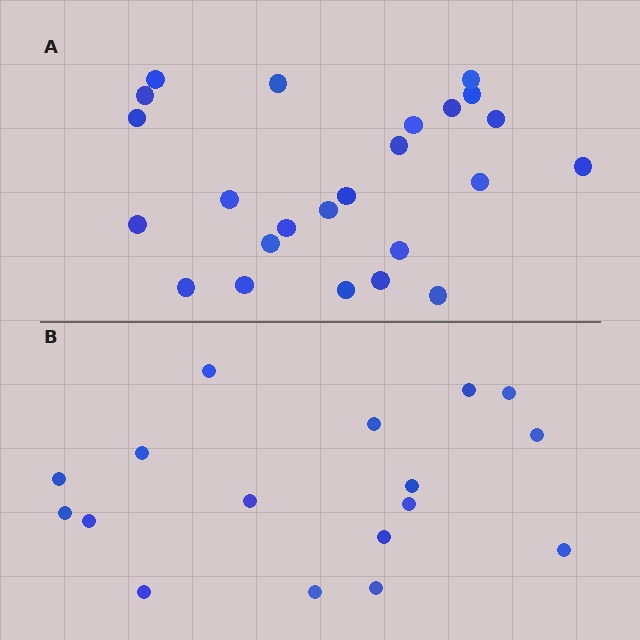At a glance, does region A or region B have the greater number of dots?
Region A (the top region) has more dots.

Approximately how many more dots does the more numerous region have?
Region A has roughly 8 or so more dots than region B.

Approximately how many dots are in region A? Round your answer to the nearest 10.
About 20 dots. (The exact count is 24, which rounds to 20.)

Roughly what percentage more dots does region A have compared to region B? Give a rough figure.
About 40% more.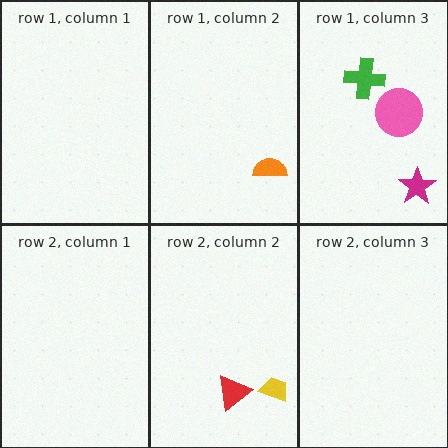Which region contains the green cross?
The row 1, column 3 region.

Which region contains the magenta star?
The row 1, column 3 region.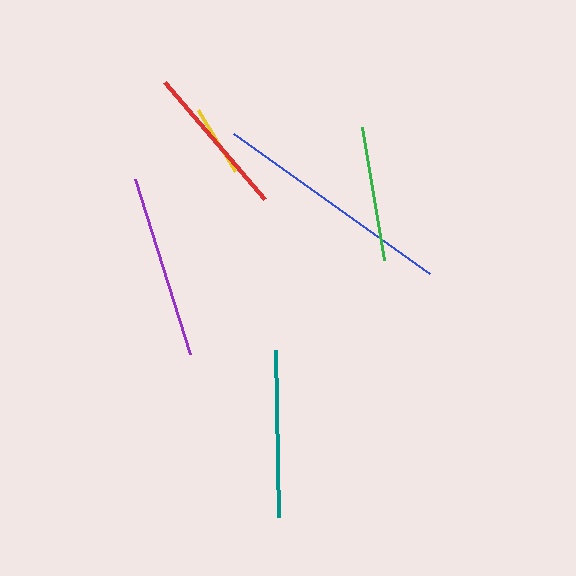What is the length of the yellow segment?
The yellow segment is approximately 71 pixels long.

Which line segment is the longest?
The blue line is the longest at approximately 241 pixels.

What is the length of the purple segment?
The purple segment is approximately 183 pixels long.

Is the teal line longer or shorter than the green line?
The teal line is longer than the green line.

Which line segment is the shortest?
The yellow line is the shortest at approximately 71 pixels.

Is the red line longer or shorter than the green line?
The red line is longer than the green line.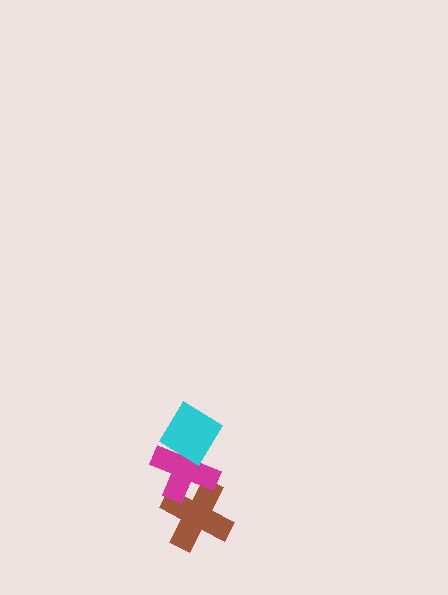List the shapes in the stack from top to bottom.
From top to bottom: the cyan diamond, the magenta cross, the brown cross.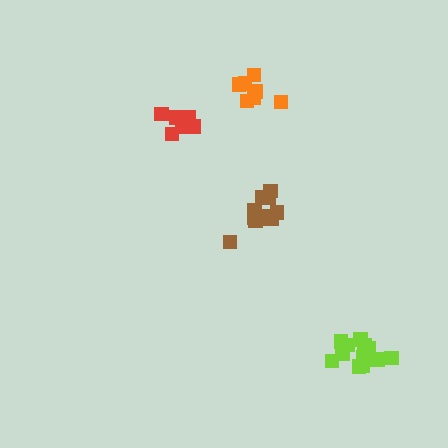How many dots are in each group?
Group 1: 13 dots, Group 2: 7 dots, Group 3: 7 dots, Group 4: 13 dots (40 total).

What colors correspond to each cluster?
The clusters are colored: lime, orange, red, brown.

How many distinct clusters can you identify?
There are 4 distinct clusters.